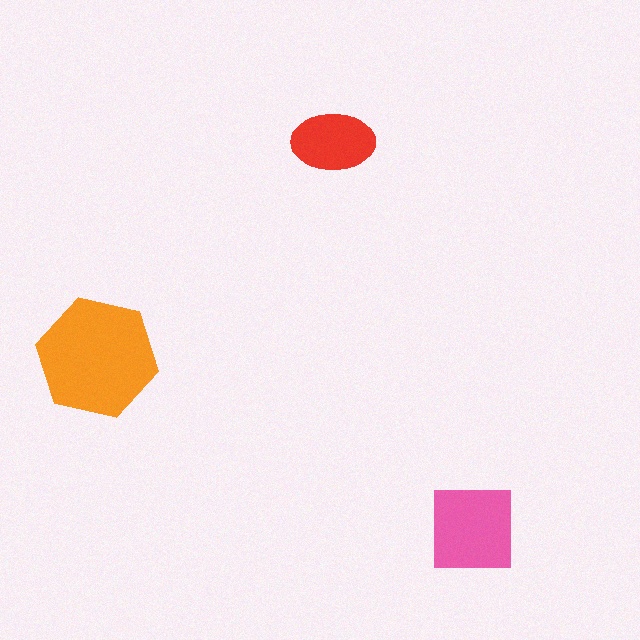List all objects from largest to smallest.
The orange hexagon, the pink square, the red ellipse.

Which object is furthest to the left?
The orange hexagon is leftmost.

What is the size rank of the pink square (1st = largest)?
2nd.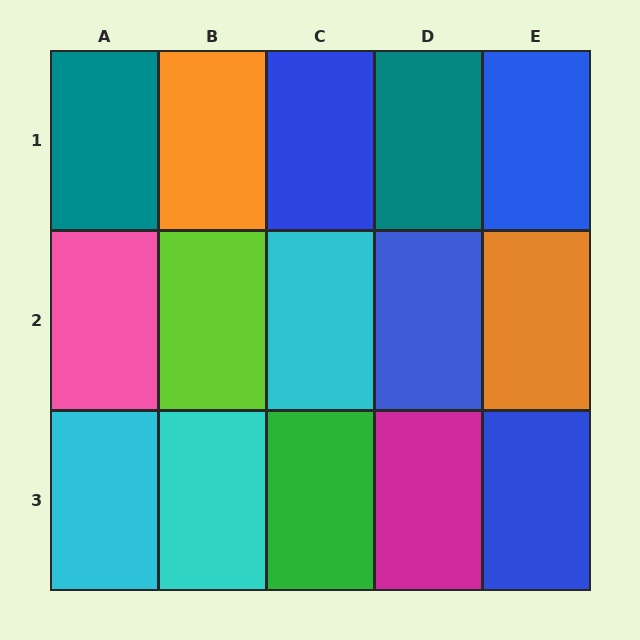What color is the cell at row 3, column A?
Cyan.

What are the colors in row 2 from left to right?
Pink, lime, cyan, blue, orange.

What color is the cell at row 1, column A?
Teal.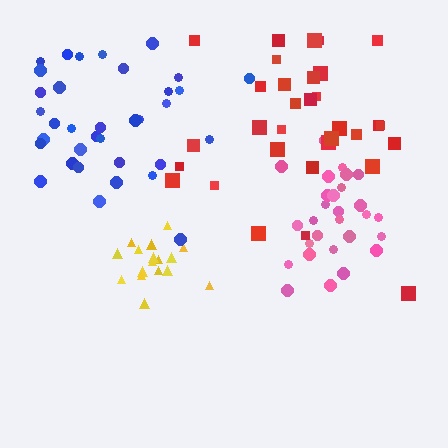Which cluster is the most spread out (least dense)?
Blue.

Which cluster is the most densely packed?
Pink.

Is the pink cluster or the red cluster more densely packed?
Pink.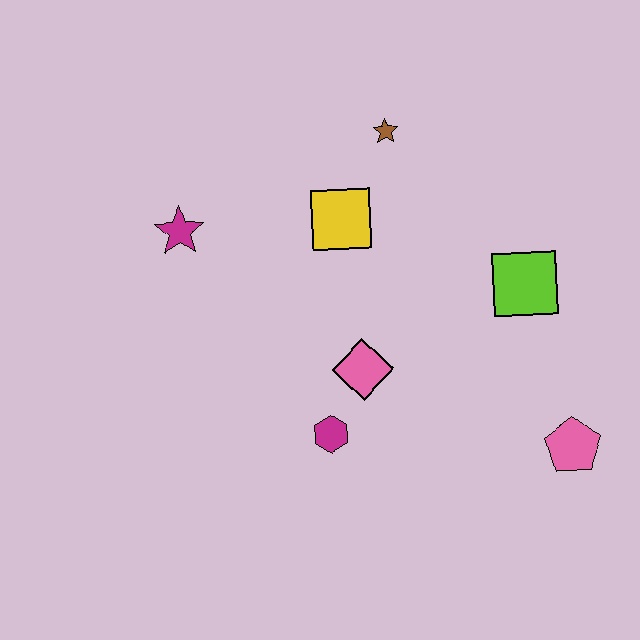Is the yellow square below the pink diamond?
No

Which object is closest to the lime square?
The pink pentagon is closest to the lime square.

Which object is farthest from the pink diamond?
The brown star is farthest from the pink diamond.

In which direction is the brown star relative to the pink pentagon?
The brown star is above the pink pentagon.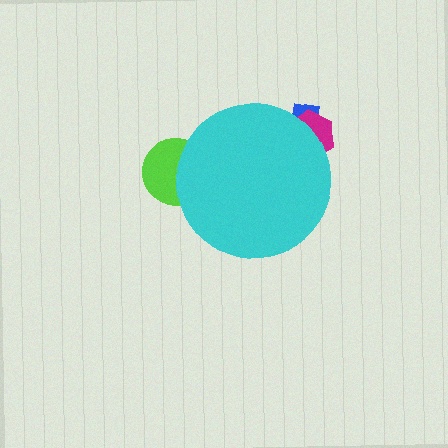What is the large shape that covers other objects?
A cyan circle.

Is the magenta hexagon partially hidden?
Yes, the magenta hexagon is partially hidden behind the cyan circle.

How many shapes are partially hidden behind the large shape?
3 shapes are partially hidden.